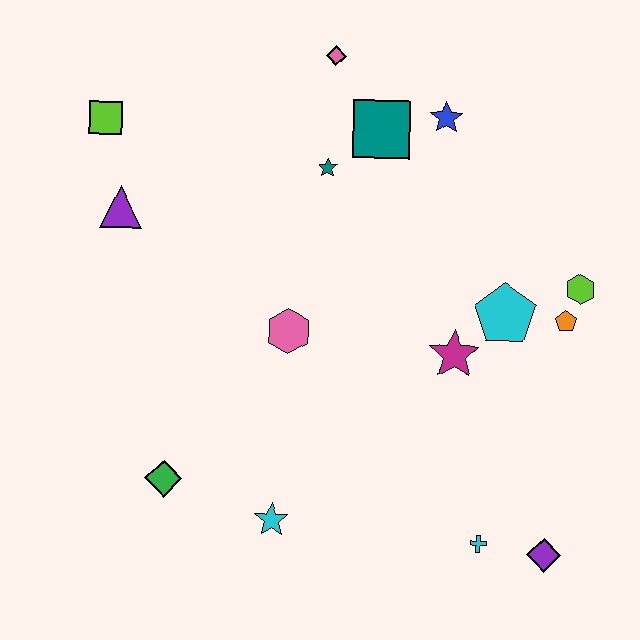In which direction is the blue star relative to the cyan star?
The blue star is above the cyan star.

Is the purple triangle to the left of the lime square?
No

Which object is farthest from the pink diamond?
The purple diamond is farthest from the pink diamond.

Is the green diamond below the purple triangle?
Yes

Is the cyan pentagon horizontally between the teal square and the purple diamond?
Yes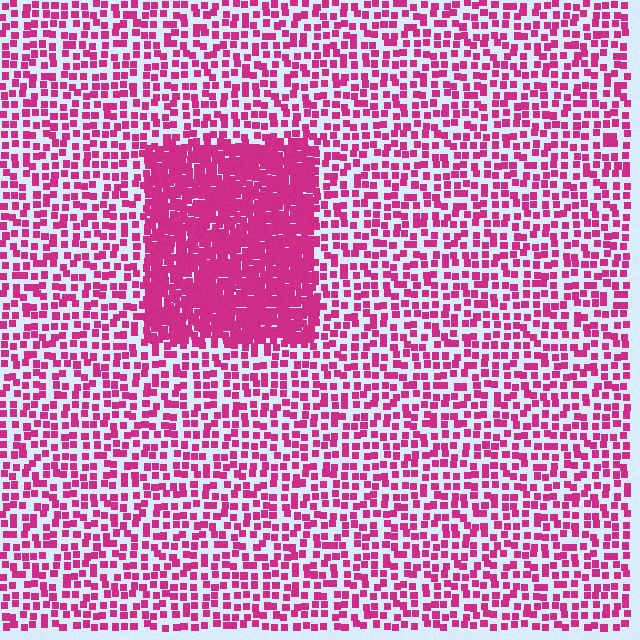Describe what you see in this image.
The image contains small magenta elements arranged at two different densities. A rectangle-shaped region is visible where the elements are more densely packed than the surrounding area.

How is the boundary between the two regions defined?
The boundary is defined by a change in element density (approximately 2.8x ratio). All elements are the same color, size, and shape.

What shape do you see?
I see a rectangle.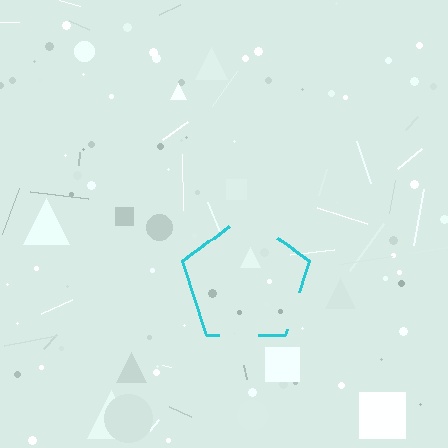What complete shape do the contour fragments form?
The contour fragments form a pentagon.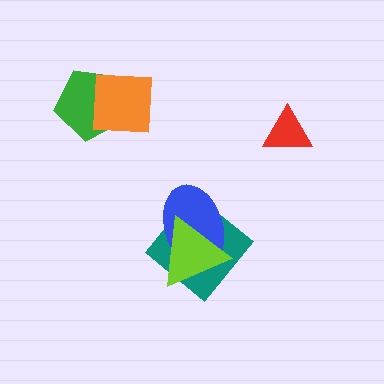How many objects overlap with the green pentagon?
1 object overlaps with the green pentagon.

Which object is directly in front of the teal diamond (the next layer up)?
The blue ellipse is directly in front of the teal diamond.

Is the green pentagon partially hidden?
Yes, it is partially covered by another shape.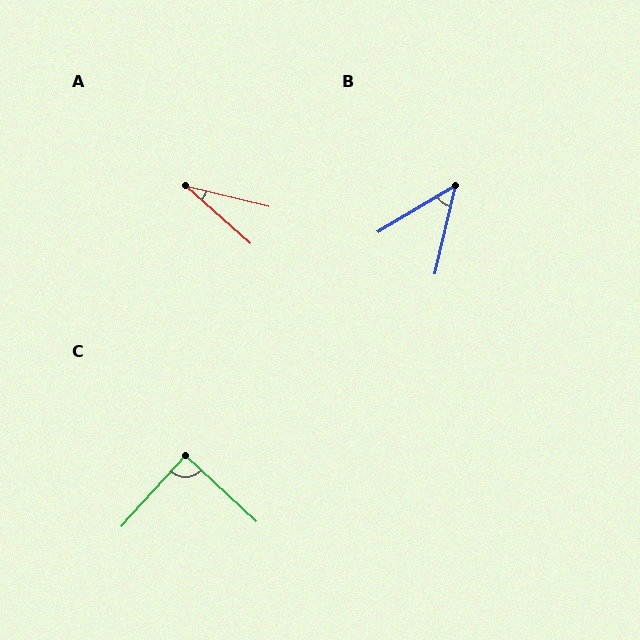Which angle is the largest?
C, at approximately 89 degrees.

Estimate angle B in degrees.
Approximately 46 degrees.